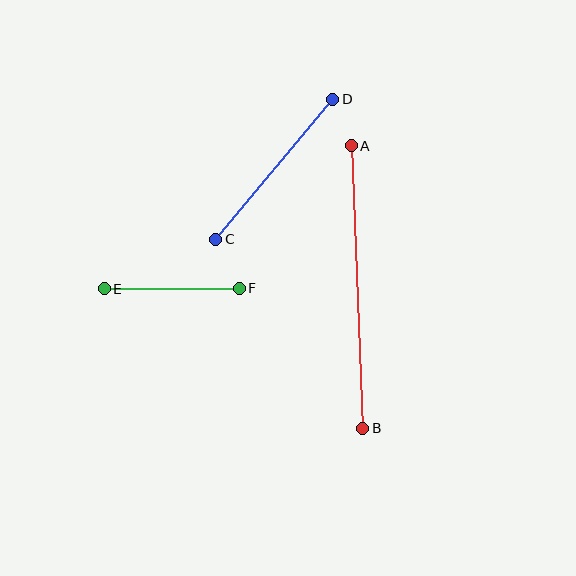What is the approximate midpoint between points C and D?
The midpoint is at approximately (274, 169) pixels.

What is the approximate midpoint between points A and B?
The midpoint is at approximately (357, 287) pixels.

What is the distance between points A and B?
The distance is approximately 283 pixels.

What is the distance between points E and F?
The distance is approximately 135 pixels.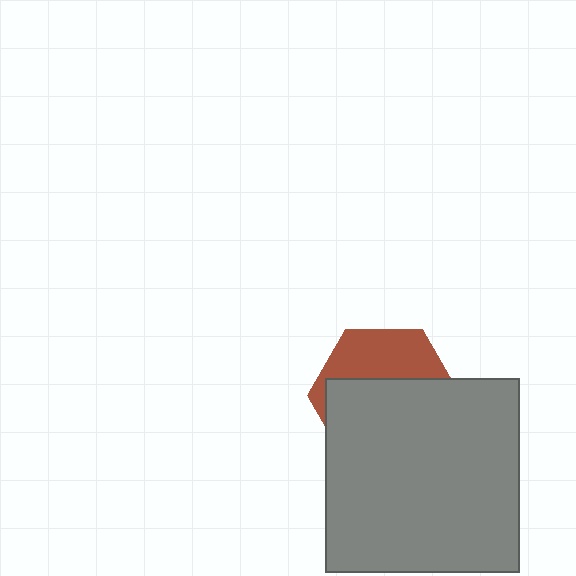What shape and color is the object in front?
The object in front is a gray square.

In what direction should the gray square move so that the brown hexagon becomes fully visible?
The gray square should move down. That is the shortest direction to clear the overlap and leave the brown hexagon fully visible.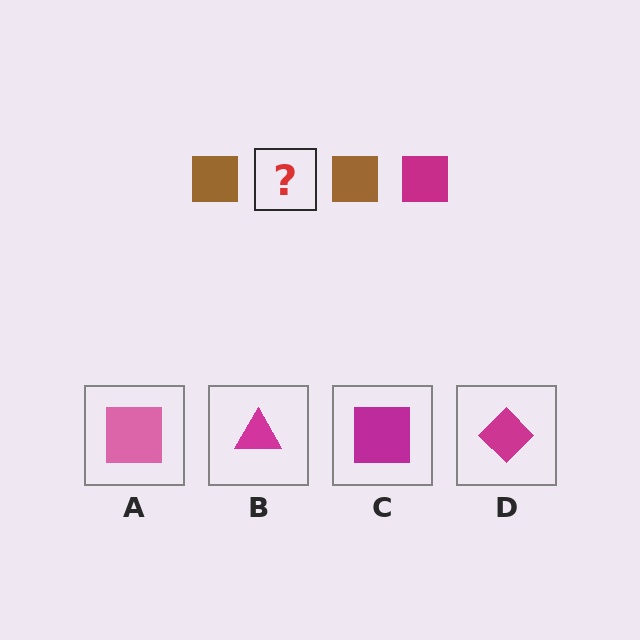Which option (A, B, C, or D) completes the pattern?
C.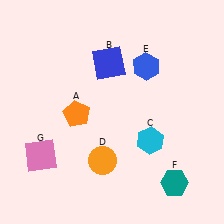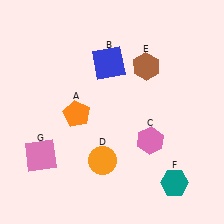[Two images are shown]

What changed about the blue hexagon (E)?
In Image 1, E is blue. In Image 2, it changed to brown.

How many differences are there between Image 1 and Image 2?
There are 2 differences between the two images.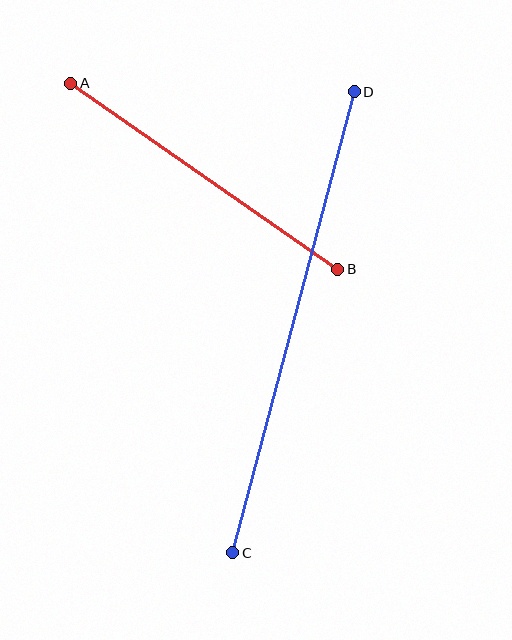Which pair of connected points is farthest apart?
Points C and D are farthest apart.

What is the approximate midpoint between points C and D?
The midpoint is at approximately (293, 322) pixels.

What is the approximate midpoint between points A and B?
The midpoint is at approximately (204, 176) pixels.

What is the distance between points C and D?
The distance is approximately 477 pixels.